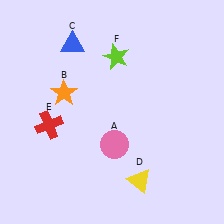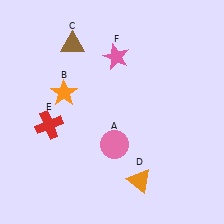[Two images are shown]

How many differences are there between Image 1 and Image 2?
There are 3 differences between the two images.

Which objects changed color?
C changed from blue to brown. D changed from yellow to orange. F changed from lime to pink.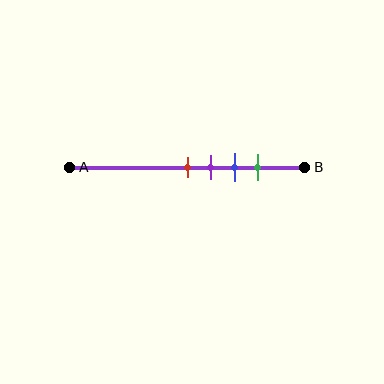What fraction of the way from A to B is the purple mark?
The purple mark is approximately 60% (0.6) of the way from A to B.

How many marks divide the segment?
There are 4 marks dividing the segment.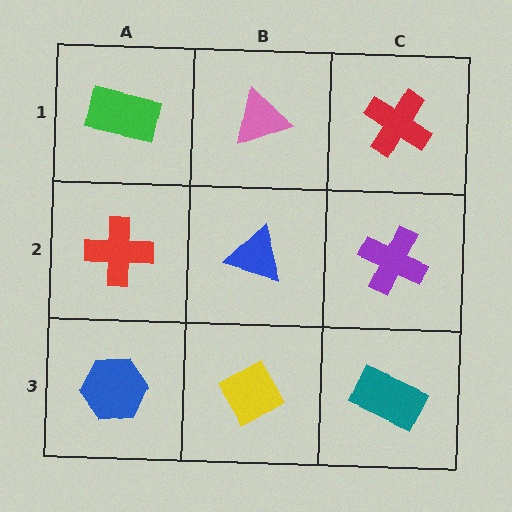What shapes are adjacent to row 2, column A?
A green rectangle (row 1, column A), a blue hexagon (row 3, column A), a blue triangle (row 2, column B).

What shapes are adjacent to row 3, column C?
A purple cross (row 2, column C), a yellow diamond (row 3, column B).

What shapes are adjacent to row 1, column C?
A purple cross (row 2, column C), a pink triangle (row 1, column B).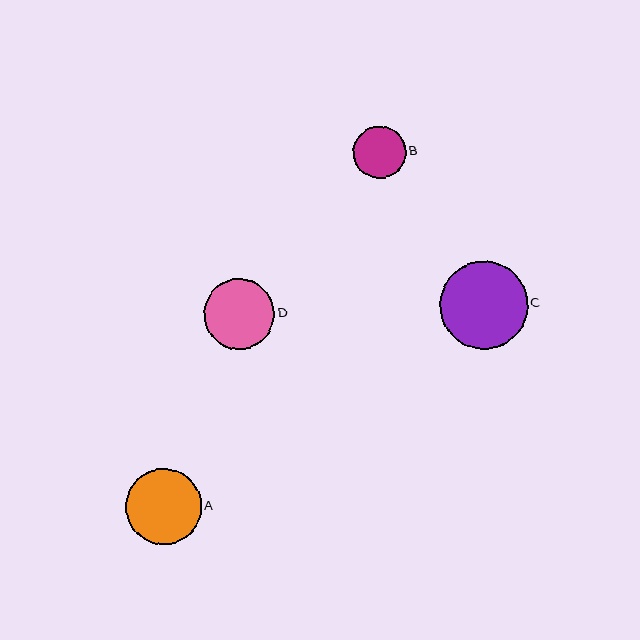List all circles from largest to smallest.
From largest to smallest: C, A, D, B.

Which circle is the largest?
Circle C is the largest with a size of approximately 88 pixels.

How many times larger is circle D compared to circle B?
Circle D is approximately 1.3 times the size of circle B.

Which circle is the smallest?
Circle B is the smallest with a size of approximately 53 pixels.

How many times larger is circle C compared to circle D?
Circle C is approximately 1.2 times the size of circle D.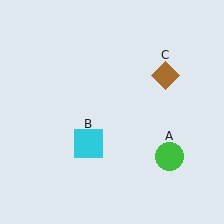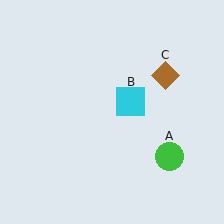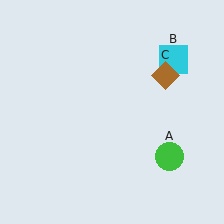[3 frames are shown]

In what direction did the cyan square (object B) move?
The cyan square (object B) moved up and to the right.